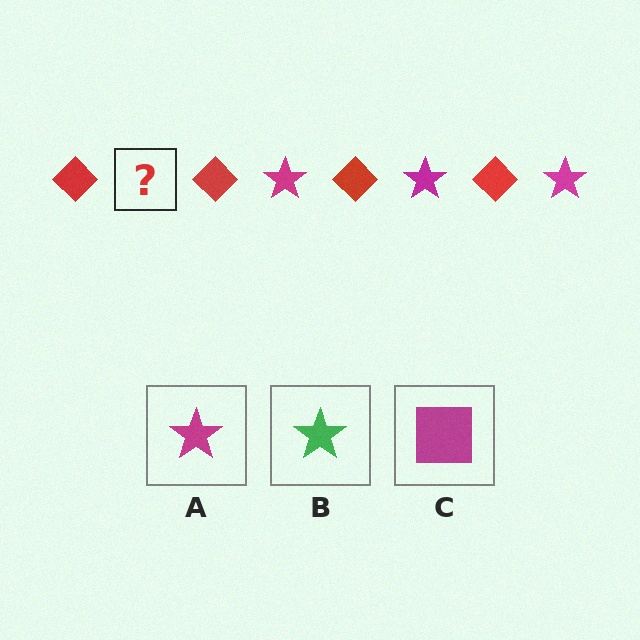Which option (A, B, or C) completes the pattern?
A.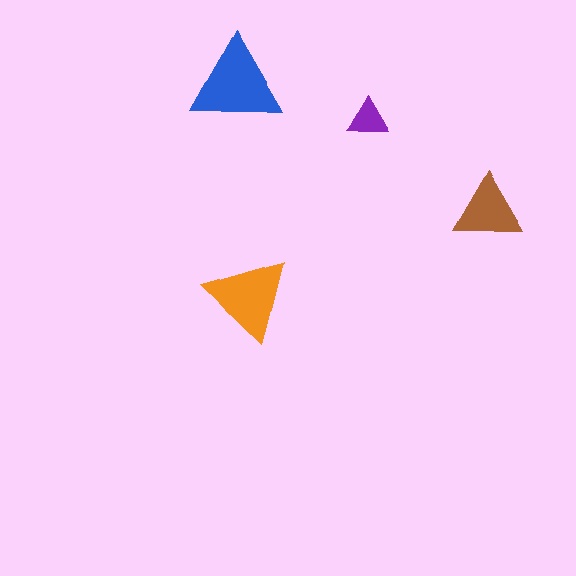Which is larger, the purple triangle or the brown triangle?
The brown one.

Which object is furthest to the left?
The blue triangle is leftmost.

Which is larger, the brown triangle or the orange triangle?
The orange one.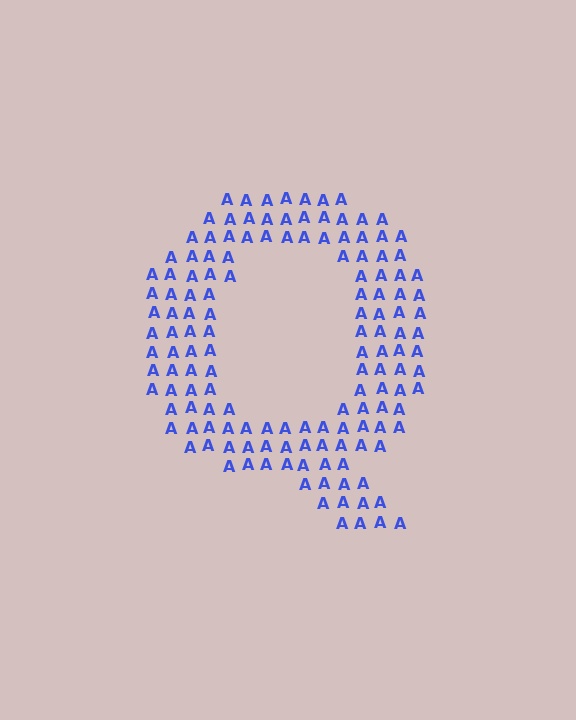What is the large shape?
The large shape is the letter Q.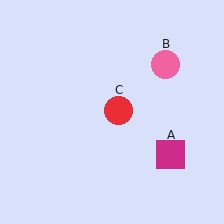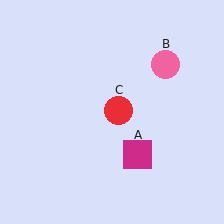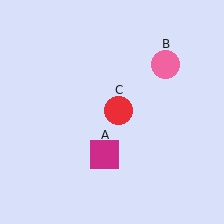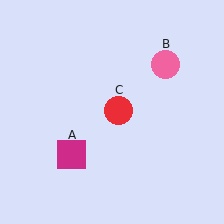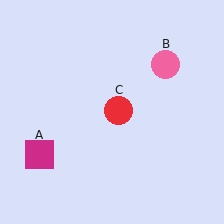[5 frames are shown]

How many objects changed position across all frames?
1 object changed position: magenta square (object A).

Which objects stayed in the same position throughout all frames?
Pink circle (object B) and red circle (object C) remained stationary.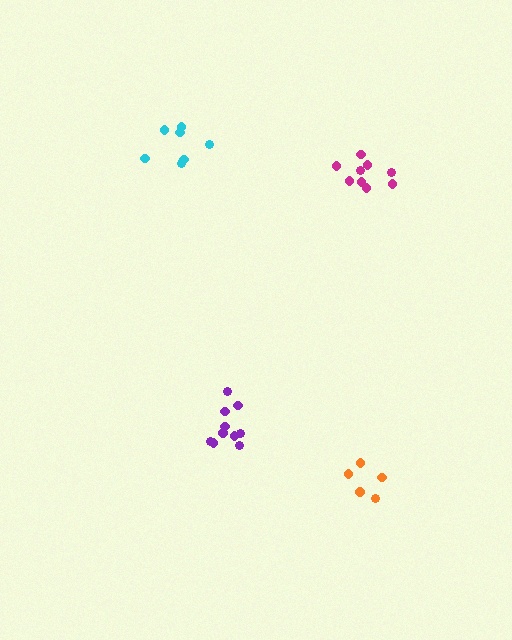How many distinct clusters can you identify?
There are 4 distinct clusters.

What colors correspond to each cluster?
The clusters are colored: purple, orange, cyan, magenta.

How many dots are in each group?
Group 1: 10 dots, Group 2: 5 dots, Group 3: 7 dots, Group 4: 9 dots (31 total).